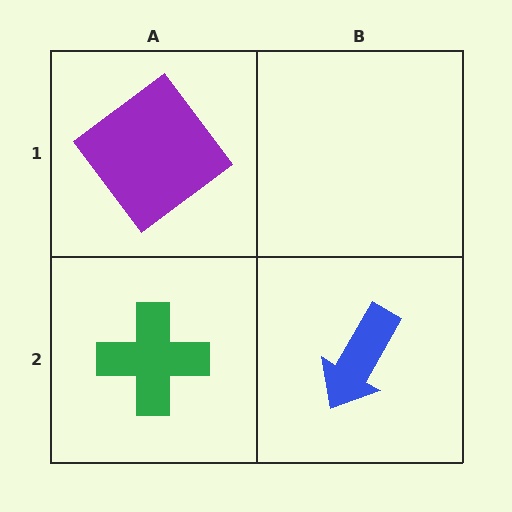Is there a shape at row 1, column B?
No, that cell is empty.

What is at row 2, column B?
A blue arrow.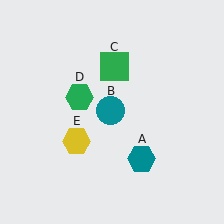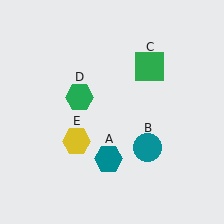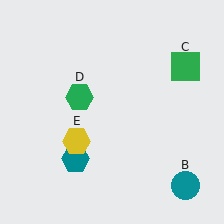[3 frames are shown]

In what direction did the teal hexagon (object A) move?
The teal hexagon (object A) moved left.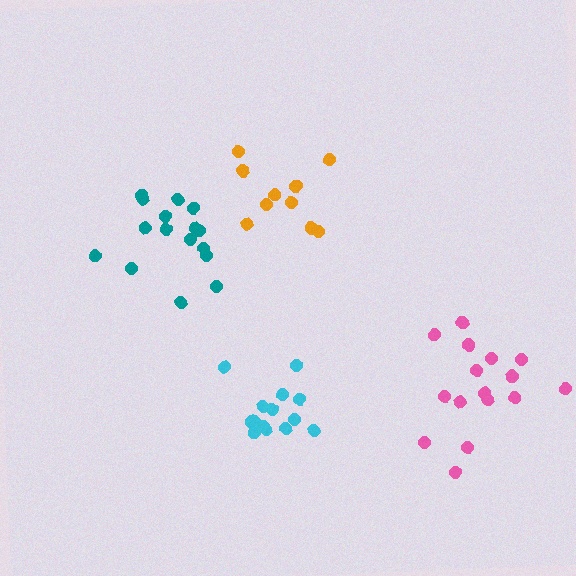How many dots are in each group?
Group 1: 16 dots, Group 2: 14 dots, Group 3: 16 dots, Group 4: 10 dots (56 total).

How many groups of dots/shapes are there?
There are 4 groups.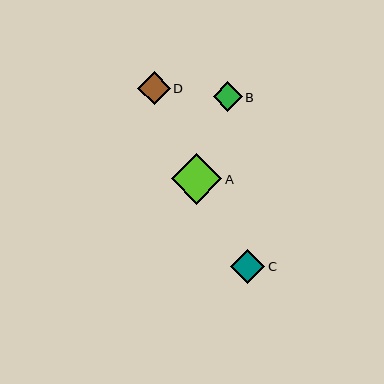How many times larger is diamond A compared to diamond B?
Diamond A is approximately 1.7 times the size of diamond B.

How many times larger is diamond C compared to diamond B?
Diamond C is approximately 1.2 times the size of diamond B.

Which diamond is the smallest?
Diamond B is the smallest with a size of approximately 29 pixels.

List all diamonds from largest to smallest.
From largest to smallest: A, C, D, B.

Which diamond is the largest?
Diamond A is the largest with a size of approximately 51 pixels.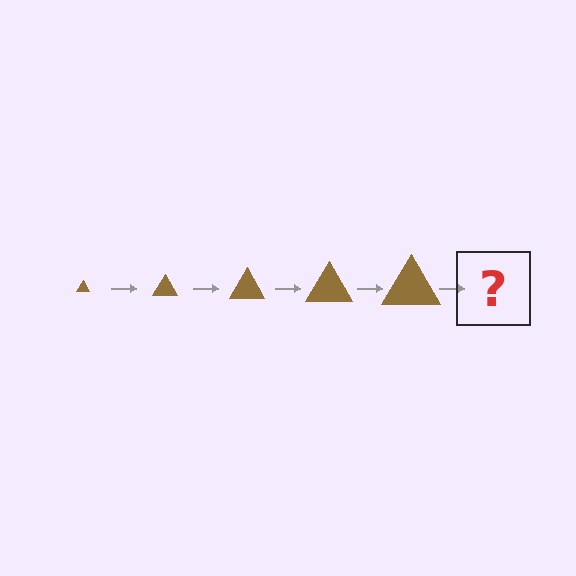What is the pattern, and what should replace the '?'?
The pattern is that the triangle gets progressively larger each step. The '?' should be a brown triangle, larger than the previous one.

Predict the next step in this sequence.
The next step is a brown triangle, larger than the previous one.